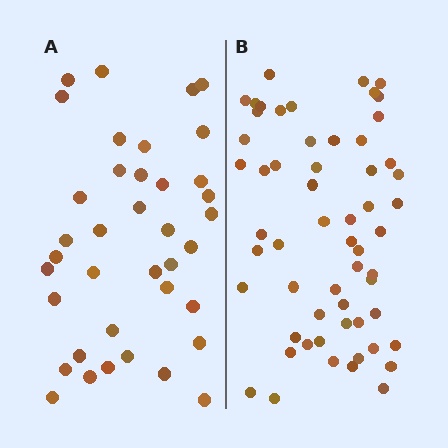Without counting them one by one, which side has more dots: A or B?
Region B (the right region) has more dots.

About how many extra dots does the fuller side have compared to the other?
Region B has approximately 20 more dots than region A.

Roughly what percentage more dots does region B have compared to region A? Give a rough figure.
About 55% more.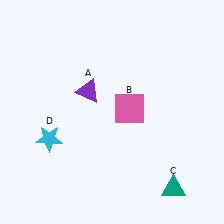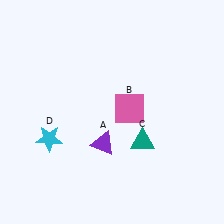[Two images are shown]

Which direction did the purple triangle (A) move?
The purple triangle (A) moved down.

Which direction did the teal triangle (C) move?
The teal triangle (C) moved up.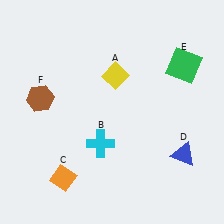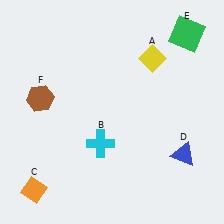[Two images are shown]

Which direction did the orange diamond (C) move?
The orange diamond (C) moved left.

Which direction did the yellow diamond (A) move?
The yellow diamond (A) moved right.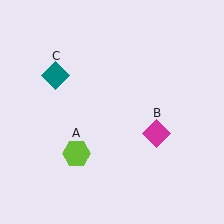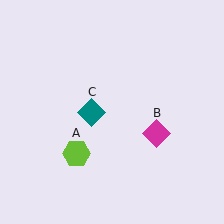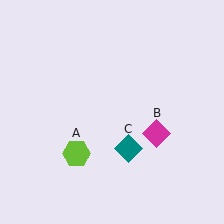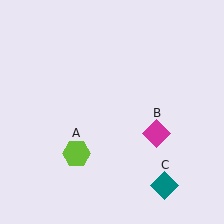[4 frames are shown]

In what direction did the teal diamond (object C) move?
The teal diamond (object C) moved down and to the right.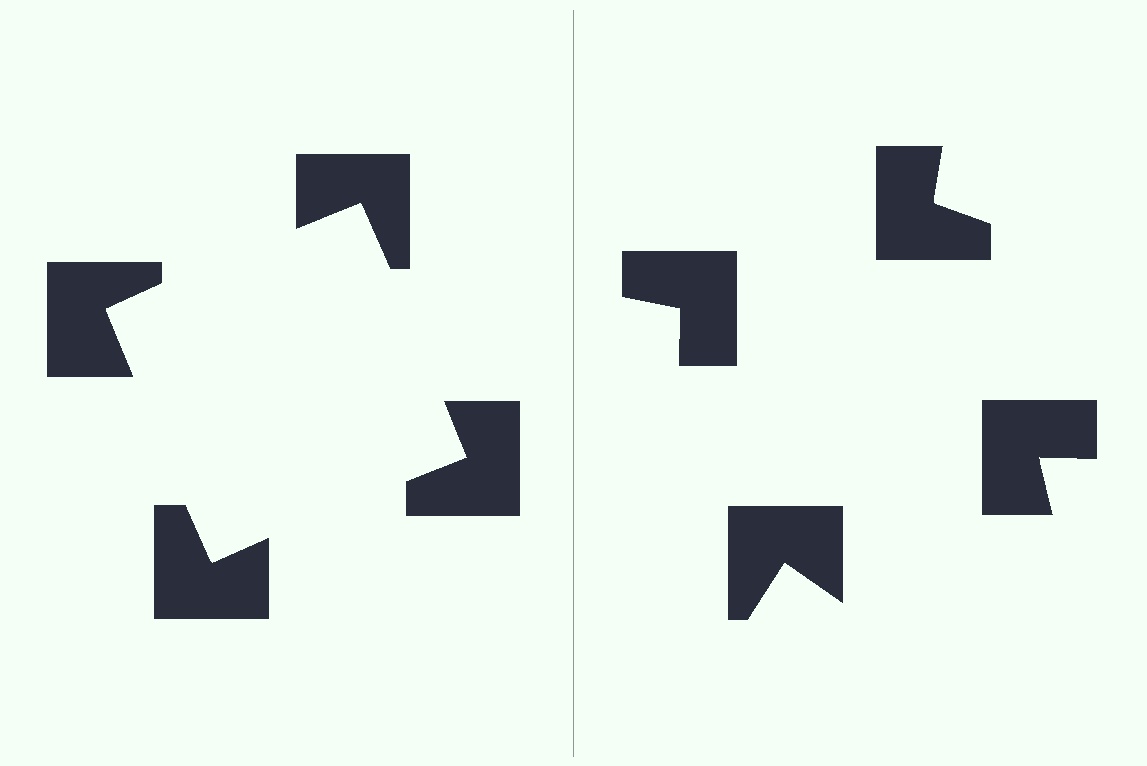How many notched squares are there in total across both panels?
8 — 4 on each side.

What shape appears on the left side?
An illusory square.